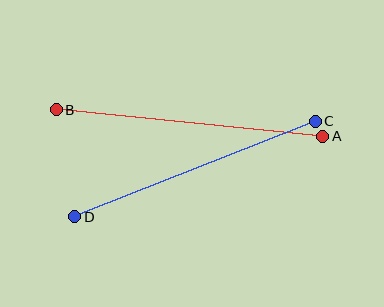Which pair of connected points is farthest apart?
Points A and B are farthest apart.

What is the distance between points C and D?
The distance is approximately 258 pixels.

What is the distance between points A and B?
The distance is approximately 268 pixels.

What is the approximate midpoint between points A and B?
The midpoint is at approximately (189, 123) pixels.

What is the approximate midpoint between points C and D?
The midpoint is at approximately (195, 169) pixels.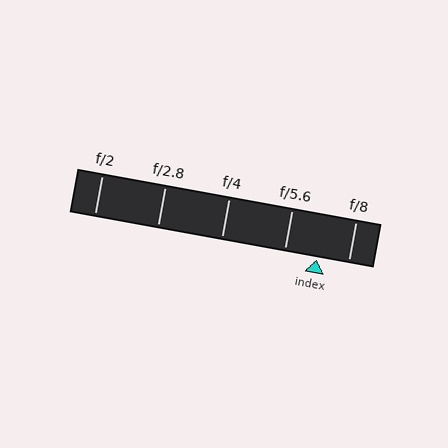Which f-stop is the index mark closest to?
The index mark is closest to f/8.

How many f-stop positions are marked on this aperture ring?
There are 5 f-stop positions marked.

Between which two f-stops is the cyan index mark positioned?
The index mark is between f/5.6 and f/8.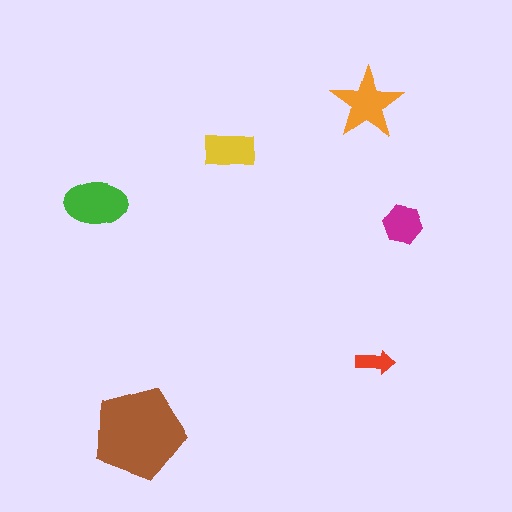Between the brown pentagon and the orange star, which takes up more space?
The brown pentagon.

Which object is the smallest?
The red arrow.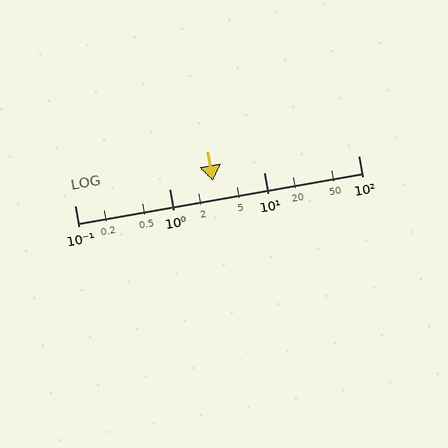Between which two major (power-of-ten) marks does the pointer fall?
The pointer is between 1 and 10.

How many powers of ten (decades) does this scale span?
The scale spans 3 decades, from 0.1 to 100.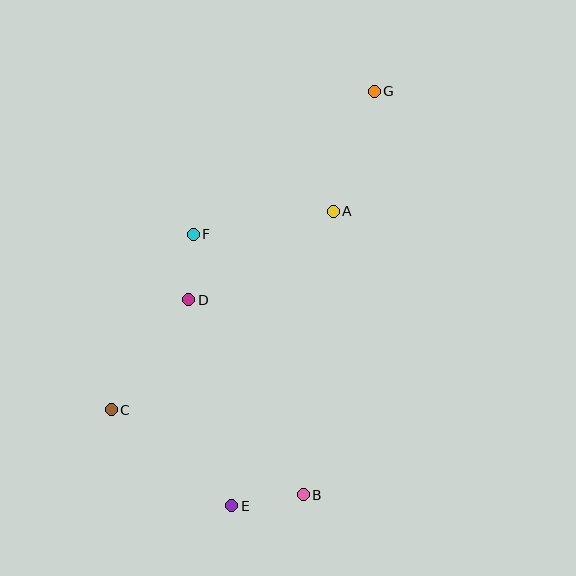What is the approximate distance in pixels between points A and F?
The distance between A and F is approximately 142 pixels.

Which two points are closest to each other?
Points D and F are closest to each other.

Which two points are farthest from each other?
Points E and G are farthest from each other.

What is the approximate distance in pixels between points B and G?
The distance between B and G is approximately 410 pixels.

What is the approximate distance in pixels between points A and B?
The distance between A and B is approximately 285 pixels.